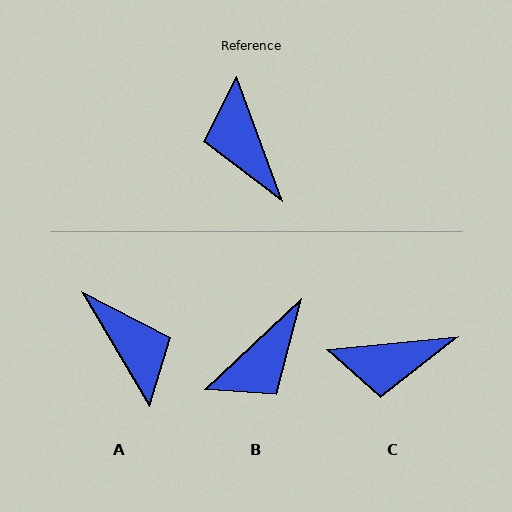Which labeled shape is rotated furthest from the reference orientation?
A, about 170 degrees away.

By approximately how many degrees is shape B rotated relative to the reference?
Approximately 112 degrees counter-clockwise.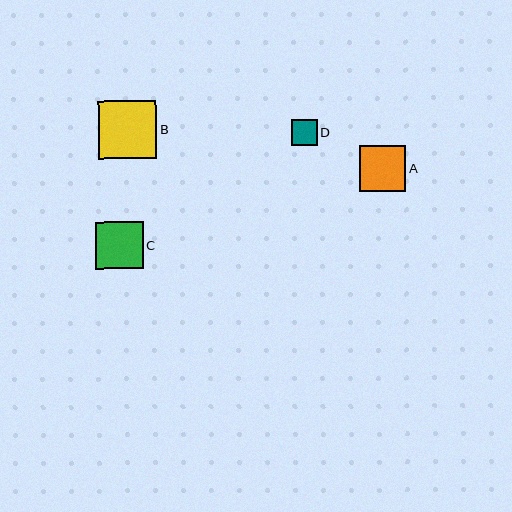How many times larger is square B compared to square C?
Square B is approximately 1.2 times the size of square C.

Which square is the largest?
Square B is the largest with a size of approximately 58 pixels.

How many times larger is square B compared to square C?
Square B is approximately 1.2 times the size of square C.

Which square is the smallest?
Square D is the smallest with a size of approximately 26 pixels.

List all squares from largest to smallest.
From largest to smallest: B, C, A, D.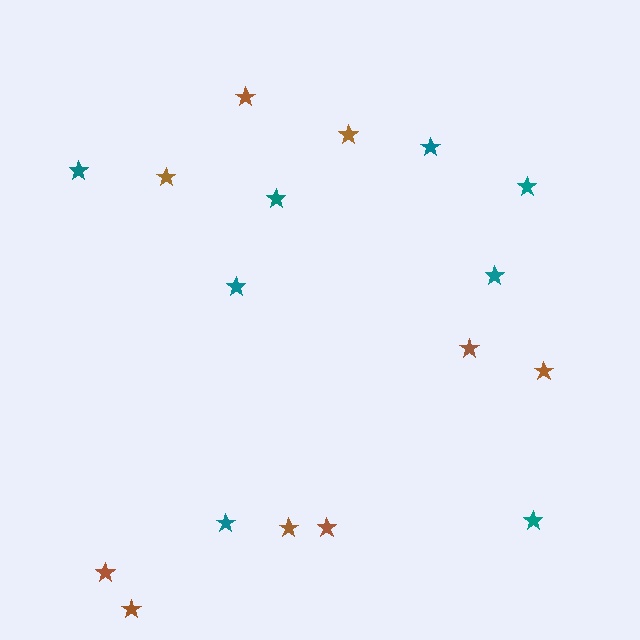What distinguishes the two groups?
There are 2 groups: one group of brown stars (9) and one group of teal stars (8).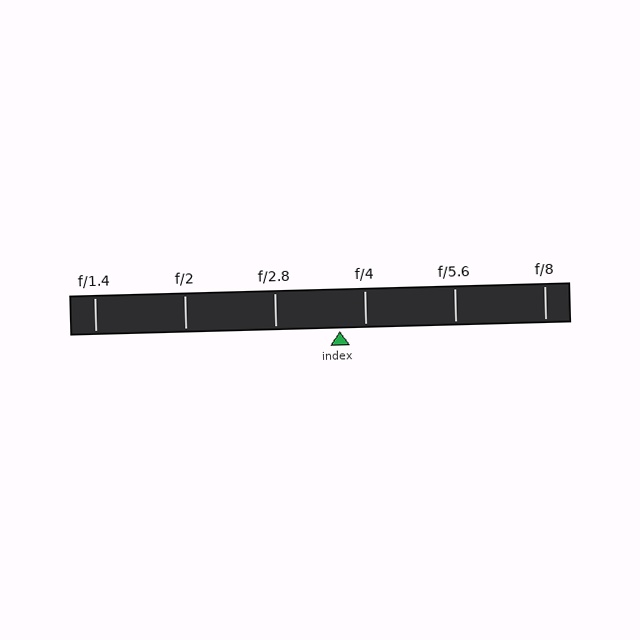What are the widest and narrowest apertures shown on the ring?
The widest aperture shown is f/1.4 and the narrowest is f/8.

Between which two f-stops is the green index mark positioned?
The index mark is between f/2.8 and f/4.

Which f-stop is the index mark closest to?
The index mark is closest to f/4.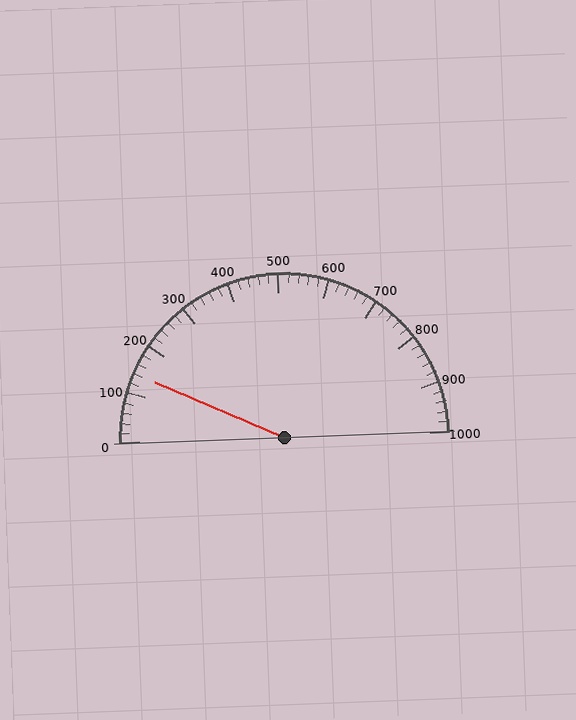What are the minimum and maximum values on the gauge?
The gauge ranges from 0 to 1000.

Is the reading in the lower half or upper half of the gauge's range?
The reading is in the lower half of the range (0 to 1000).